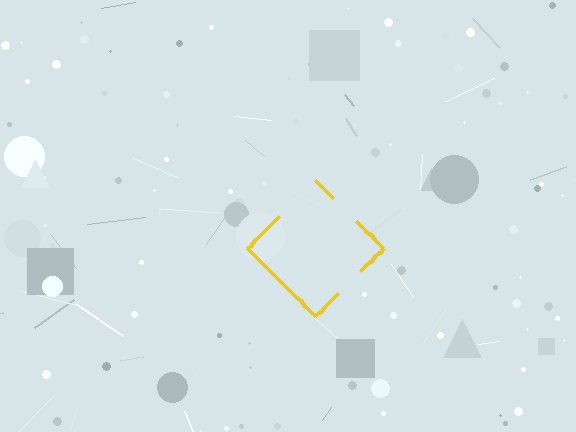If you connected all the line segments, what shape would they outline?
They would outline a diamond.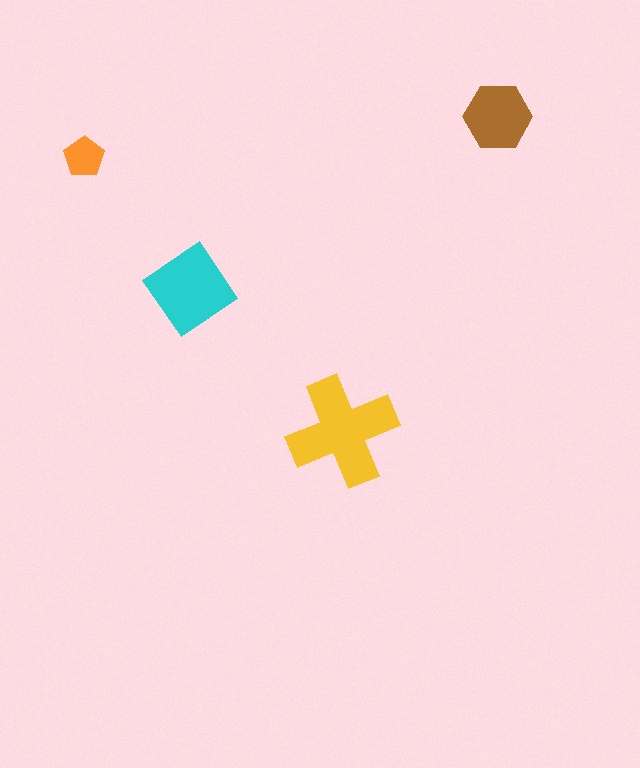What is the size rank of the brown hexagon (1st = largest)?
3rd.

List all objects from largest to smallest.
The yellow cross, the cyan diamond, the brown hexagon, the orange pentagon.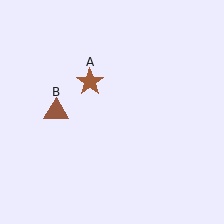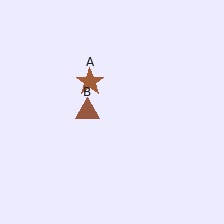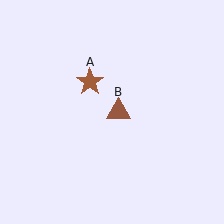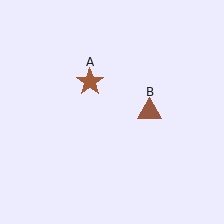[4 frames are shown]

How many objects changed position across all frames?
1 object changed position: brown triangle (object B).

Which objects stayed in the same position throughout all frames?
Brown star (object A) remained stationary.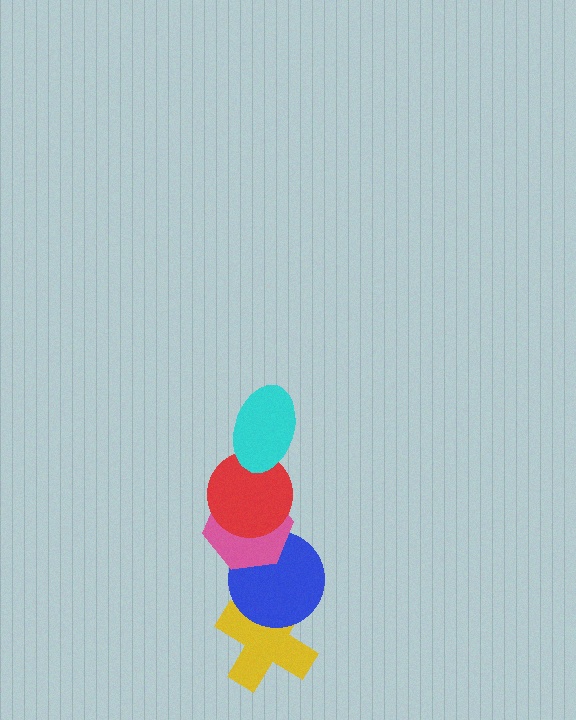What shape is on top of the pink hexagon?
The red circle is on top of the pink hexagon.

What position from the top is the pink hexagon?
The pink hexagon is 3rd from the top.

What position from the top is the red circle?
The red circle is 2nd from the top.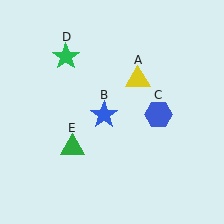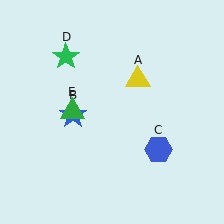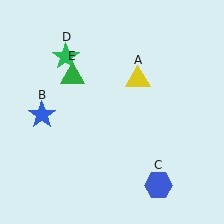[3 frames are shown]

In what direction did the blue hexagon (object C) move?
The blue hexagon (object C) moved down.